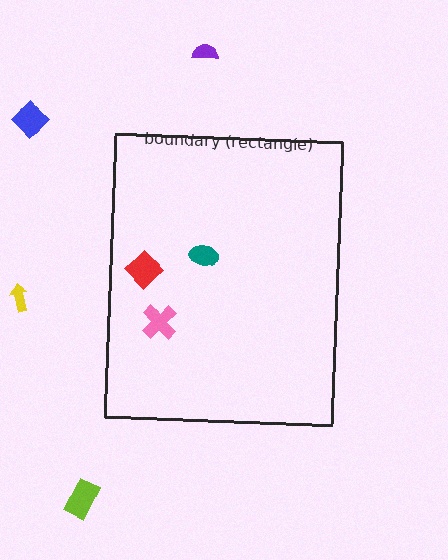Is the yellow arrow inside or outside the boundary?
Outside.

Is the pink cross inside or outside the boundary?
Inside.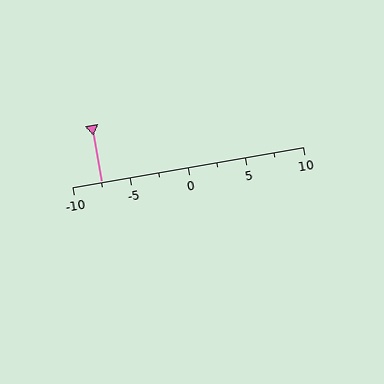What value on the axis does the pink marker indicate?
The marker indicates approximately -7.5.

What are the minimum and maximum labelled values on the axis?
The axis runs from -10 to 10.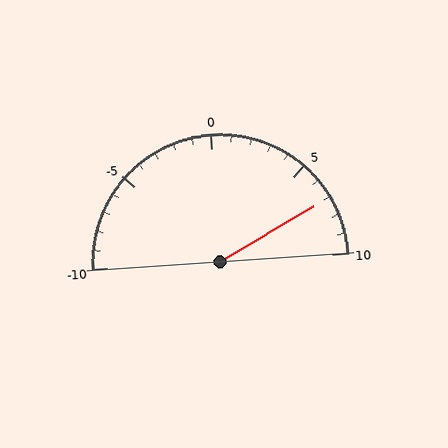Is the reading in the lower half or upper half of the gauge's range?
The reading is in the upper half of the range (-10 to 10).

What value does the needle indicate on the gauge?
The needle indicates approximately 7.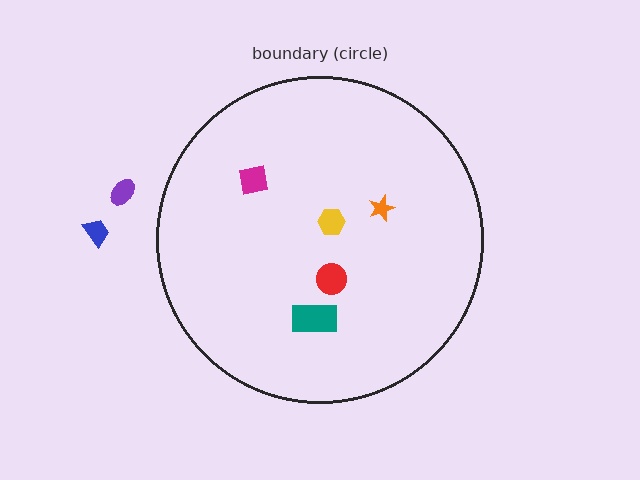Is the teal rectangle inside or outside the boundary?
Inside.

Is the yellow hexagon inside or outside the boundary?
Inside.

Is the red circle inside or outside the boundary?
Inside.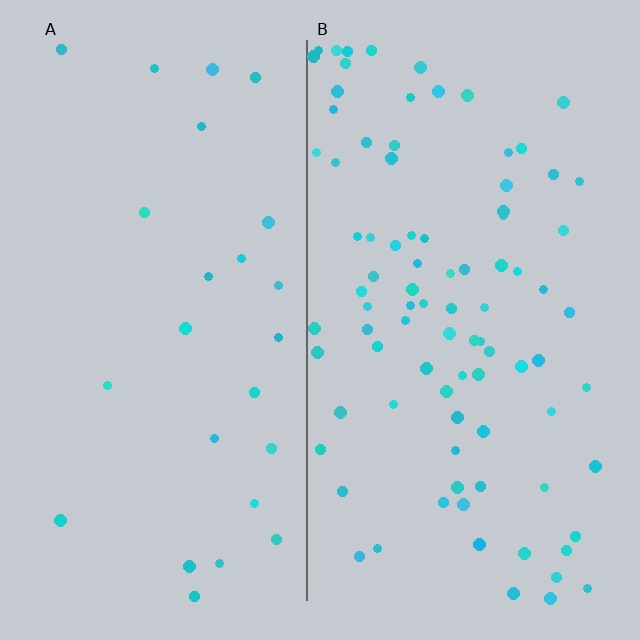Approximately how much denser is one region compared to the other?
Approximately 3.6× — region B over region A.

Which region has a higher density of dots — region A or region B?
B (the right).